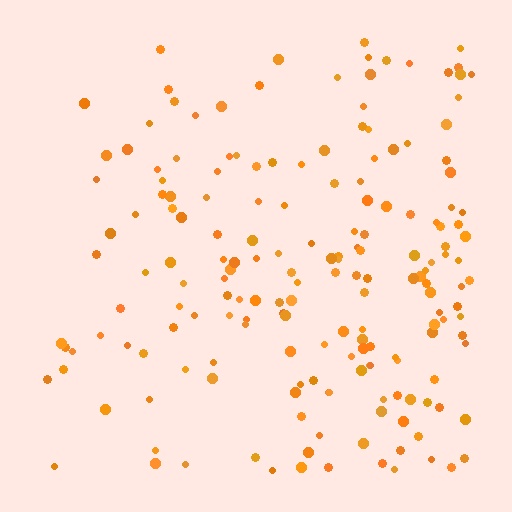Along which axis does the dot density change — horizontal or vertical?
Horizontal.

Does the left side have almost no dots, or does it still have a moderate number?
Still a moderate number, just noticeably fewer than the right.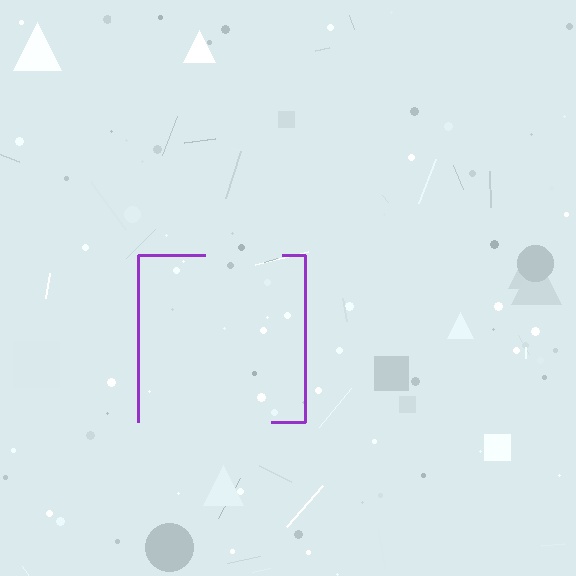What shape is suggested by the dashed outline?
The dashed outline suggests a square.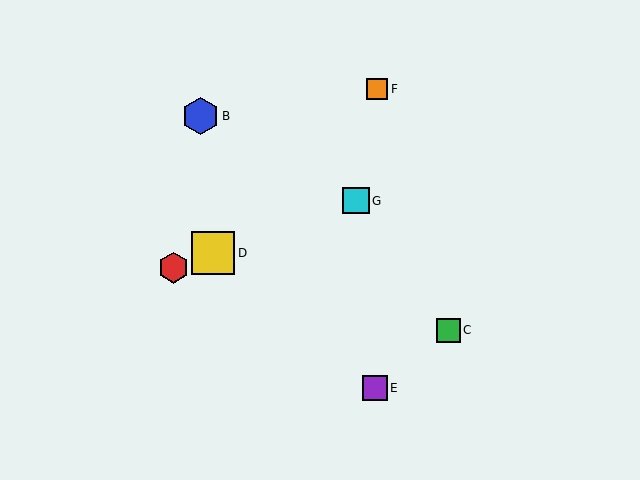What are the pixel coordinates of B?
Object B is at (201, 116).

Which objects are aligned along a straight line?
Objects A, D, G are aligned along a straight line.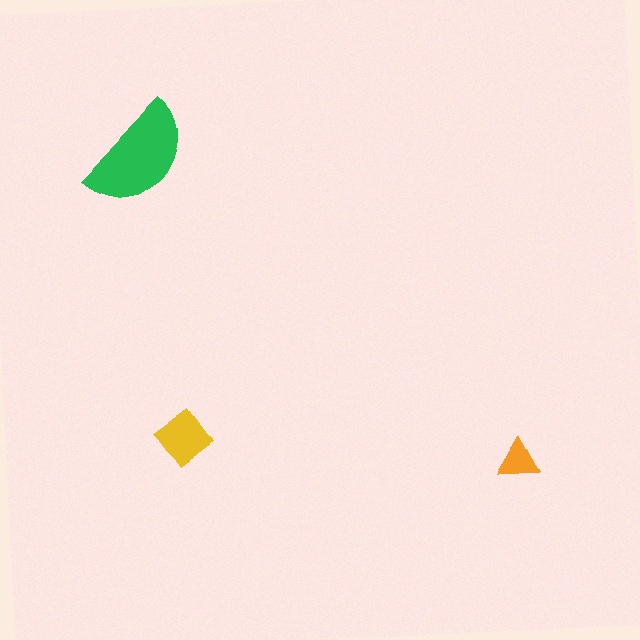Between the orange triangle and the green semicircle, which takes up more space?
The green semicircle.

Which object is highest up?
The green semicircle is topmost.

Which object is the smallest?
The orange triangle.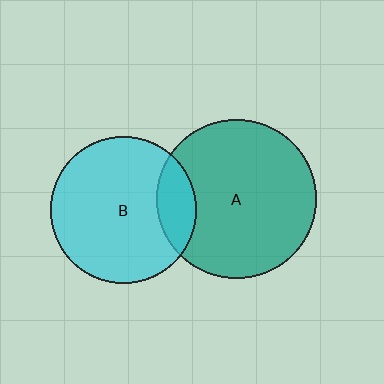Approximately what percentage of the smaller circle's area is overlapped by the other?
Approximately 15%.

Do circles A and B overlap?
Yes.